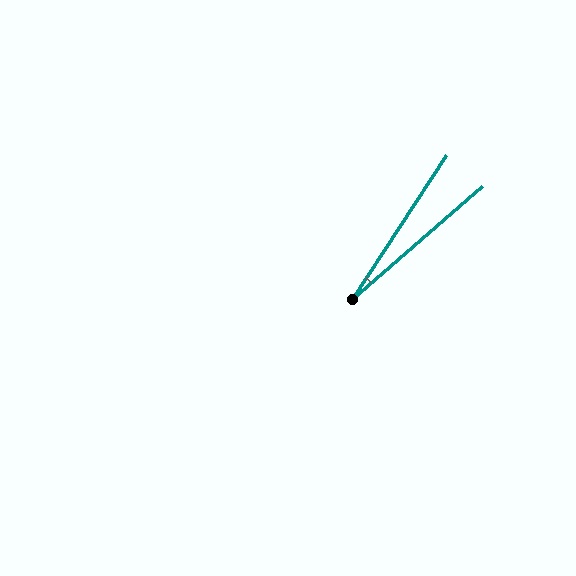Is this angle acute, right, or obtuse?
It is acute.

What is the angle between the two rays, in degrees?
Approximately 16 degrees.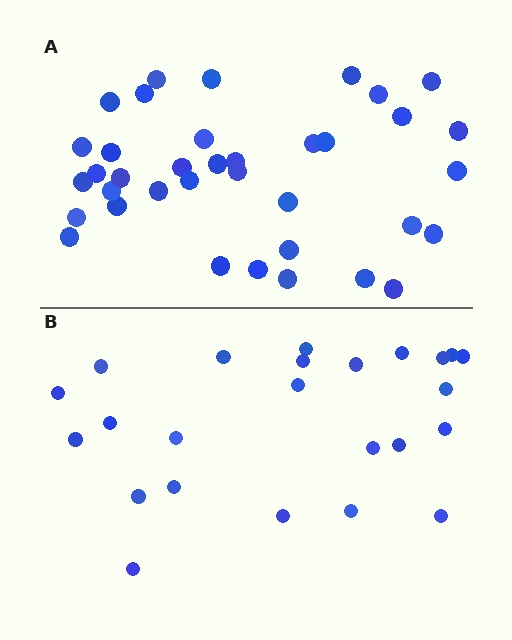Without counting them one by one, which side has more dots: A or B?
Region A (the top region) has more dots.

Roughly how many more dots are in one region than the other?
Region A has approximately 15 more dots than region B.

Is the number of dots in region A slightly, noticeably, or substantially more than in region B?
Region A has substantially more. The ratio is roughly 1.5 to 1.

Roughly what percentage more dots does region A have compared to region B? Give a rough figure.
About 55% more.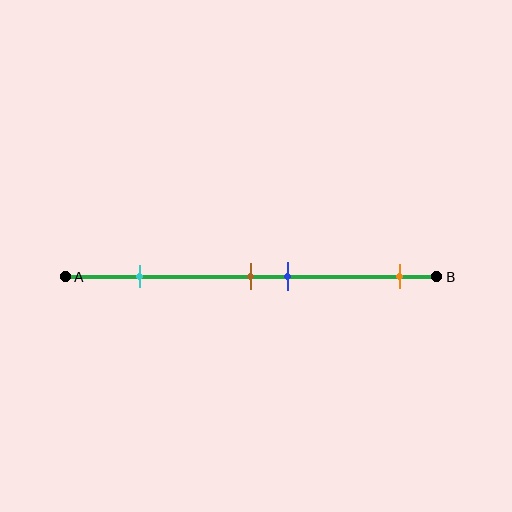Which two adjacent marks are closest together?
The brown and blue marks are the closest adjacent pair.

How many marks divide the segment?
There are 4 marks dividing the segment.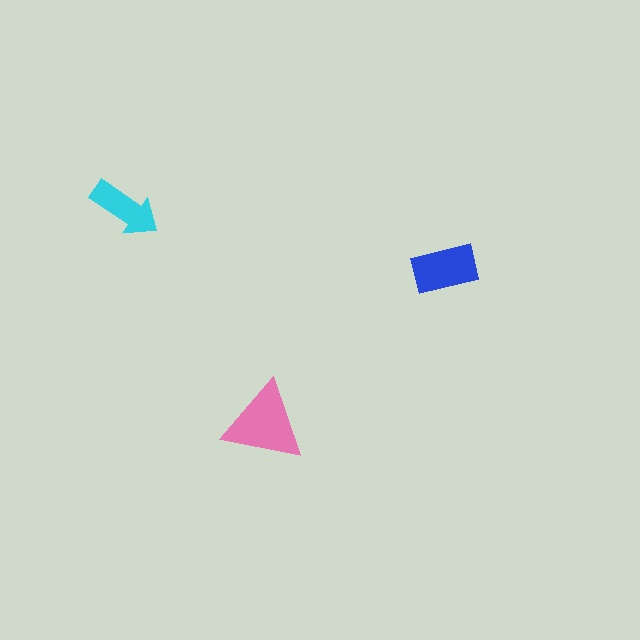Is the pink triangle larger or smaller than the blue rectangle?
Larger.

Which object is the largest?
The pink triangle.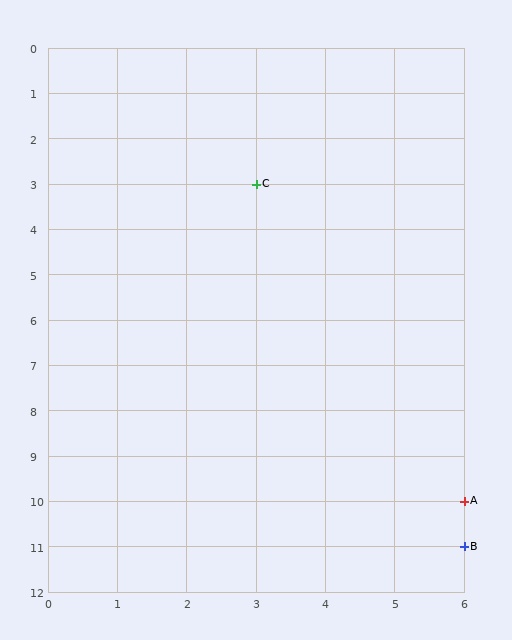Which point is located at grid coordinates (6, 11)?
Point B is at (6, 11).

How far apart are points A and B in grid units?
Points A and B are 1 row apart.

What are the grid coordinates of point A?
Point A is at grid coordinates (6, 10).